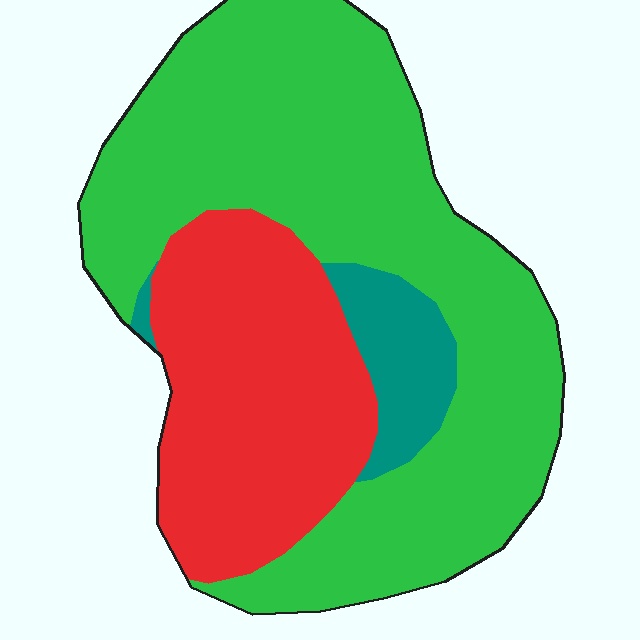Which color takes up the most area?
Green, at roughly 60%.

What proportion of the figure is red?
Red takes up between a quarter and a half of the figure.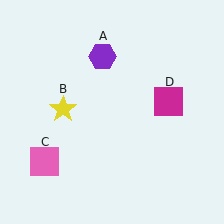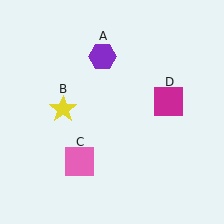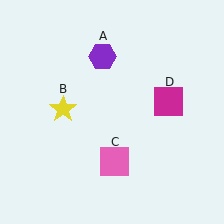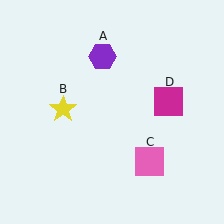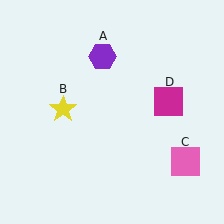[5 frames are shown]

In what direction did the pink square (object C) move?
The pink square (object C) moved right.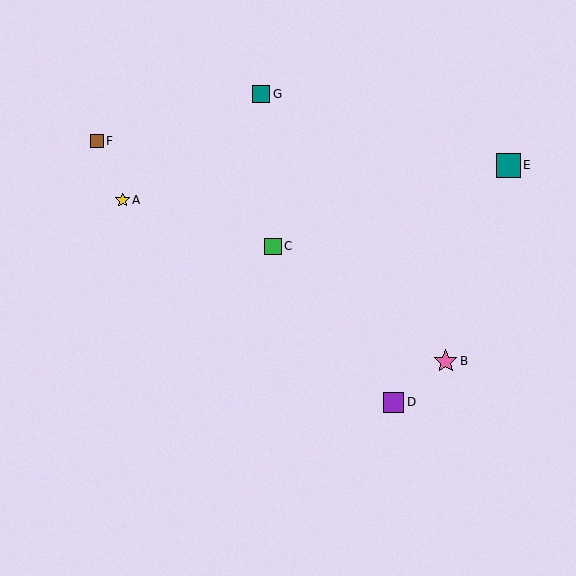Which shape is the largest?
The teal square (labeled E) is the largest.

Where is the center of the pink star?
The center of the pink star is at (446, 361).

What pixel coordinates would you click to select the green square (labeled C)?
Click at (273, 246) to select the green square C.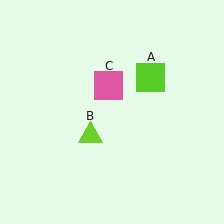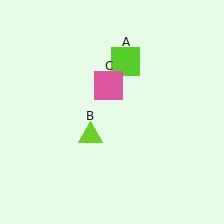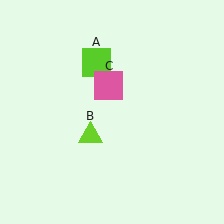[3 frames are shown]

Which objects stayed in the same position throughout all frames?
Lime triangle (object B) and pink square (object C) remained stationary.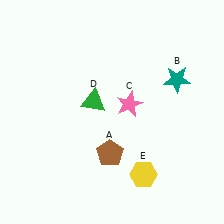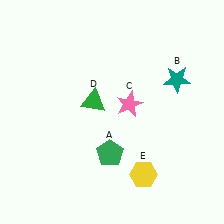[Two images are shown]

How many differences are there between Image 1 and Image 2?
There is 1 difference between the two images.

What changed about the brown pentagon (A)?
In Image 1, A is brown. In Image 2, it changed to green.